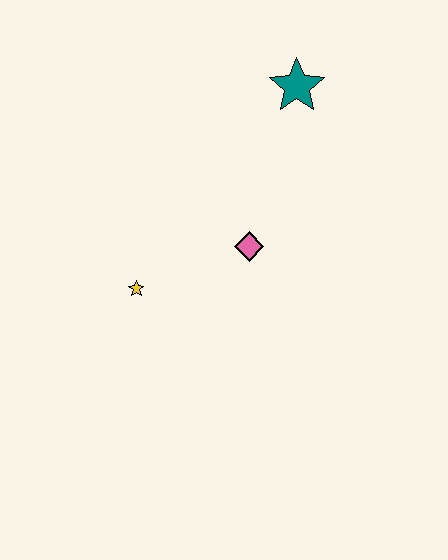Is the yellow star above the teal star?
No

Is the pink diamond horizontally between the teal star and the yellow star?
Yes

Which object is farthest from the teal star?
The yellow star is farthest from the teal star.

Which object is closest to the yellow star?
The pink diamond is closest to the yellow star.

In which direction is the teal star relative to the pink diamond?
The teal star is above the pink diamond.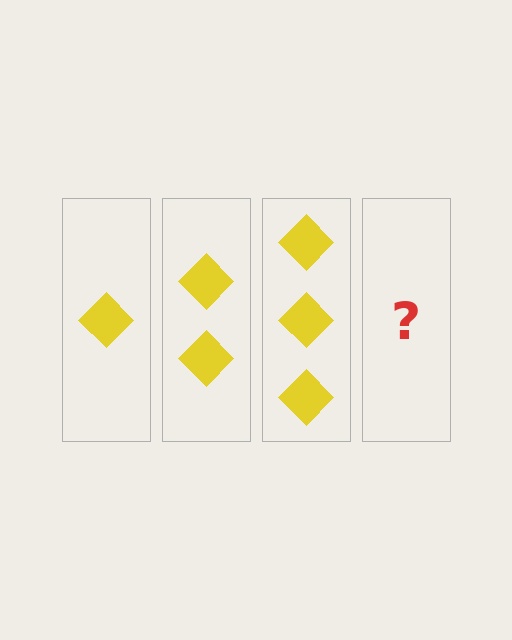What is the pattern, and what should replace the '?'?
The pattern is that each step adds one more diamond. The '?' should be 4 diamonds.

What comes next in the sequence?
The next element should be 4 diamonds.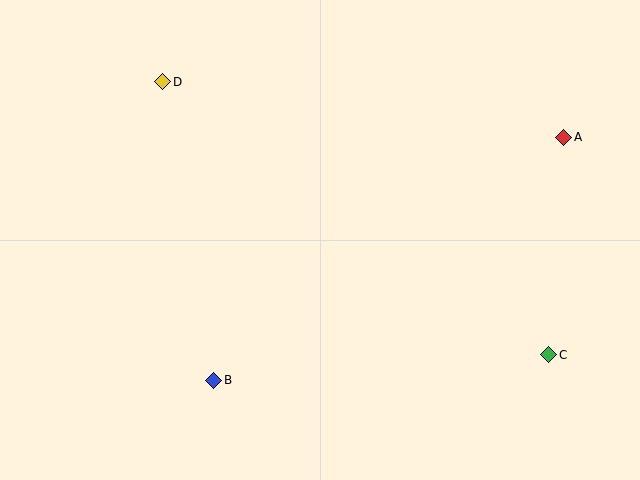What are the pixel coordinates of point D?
Point D is at (163, 82).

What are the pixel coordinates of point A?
Point A is at (564, 137).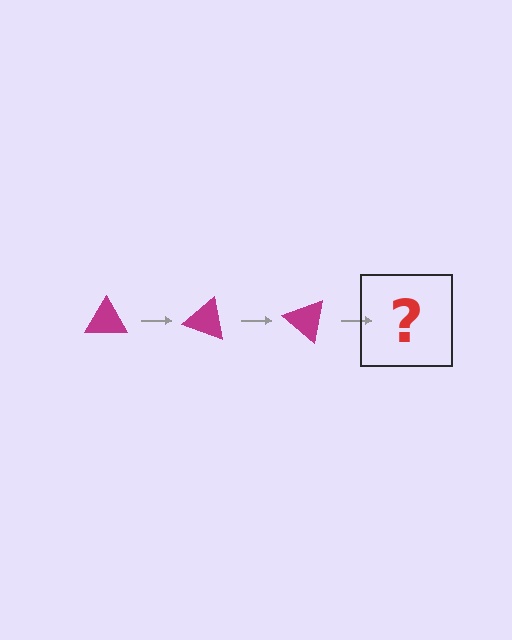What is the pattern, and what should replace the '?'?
The pattern is that the triangle rotates 20 degrees each step. The '?' should be a magenta triangle rotated 60 degrees.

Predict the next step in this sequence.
The next step is a magenta triangle rotated 60 degrees.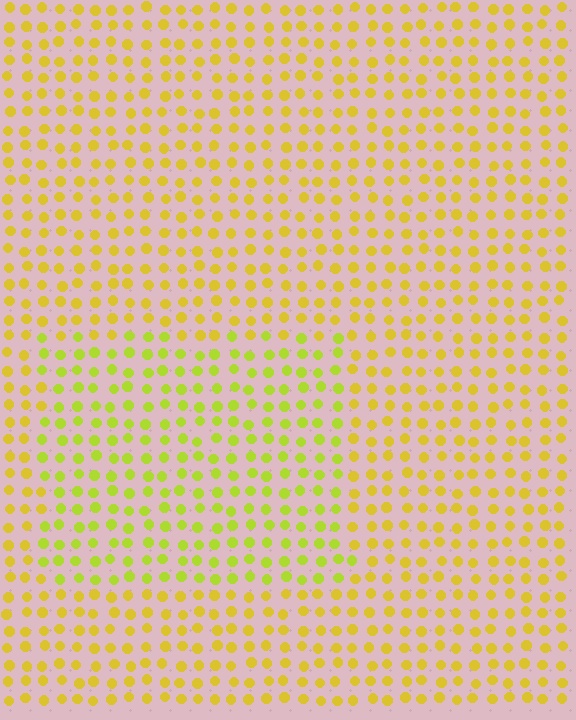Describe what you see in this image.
The image is filled with small yellow elements in a uniform arrangement. A rectangle-shaped region is visible where the elements are tinted to a slightly different hue, forming a subtle color boundary.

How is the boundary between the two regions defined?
The boundary is defined purely by a slight shift in hue (about 25 degrees). Spacing, size, and orientation are identical on both sides.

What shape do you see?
I see a rectangle.